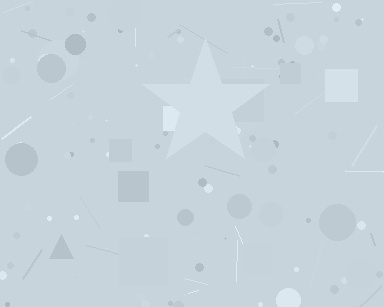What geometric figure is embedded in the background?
A star is embedded in the background.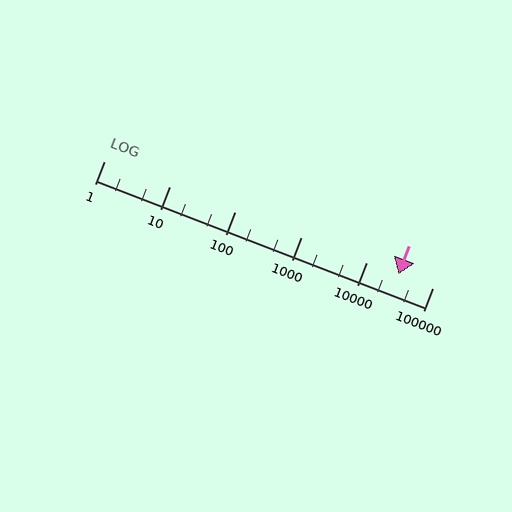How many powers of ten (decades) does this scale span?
The scale spans 5 decades, from 1 to 100000.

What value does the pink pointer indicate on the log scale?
The pointer indicates approximately 30000.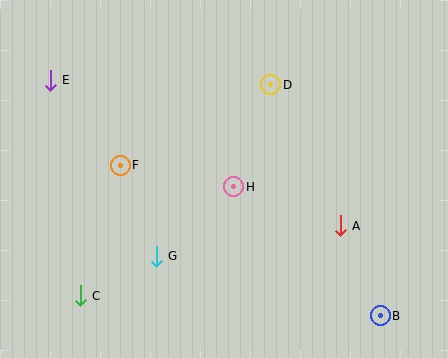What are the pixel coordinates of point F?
Point F is at (120, 165).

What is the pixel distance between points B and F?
The distance between B and F is 300 pixels.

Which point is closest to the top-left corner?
Point E is closest to the top-left corner.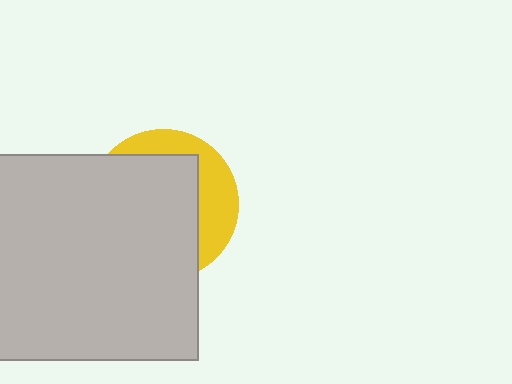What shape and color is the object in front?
The object in front is a light gray square.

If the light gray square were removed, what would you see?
You would see the complete yellow circle.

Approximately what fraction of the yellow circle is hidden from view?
Roughly 70% of the yellow circle is hidden behind the light gray square.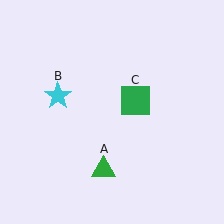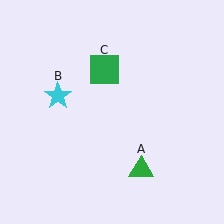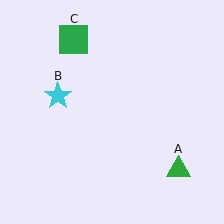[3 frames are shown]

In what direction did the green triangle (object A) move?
The green triangle (object A) moved right.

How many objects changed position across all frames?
2 objects changed position: green triangle (object A), green square (object C).